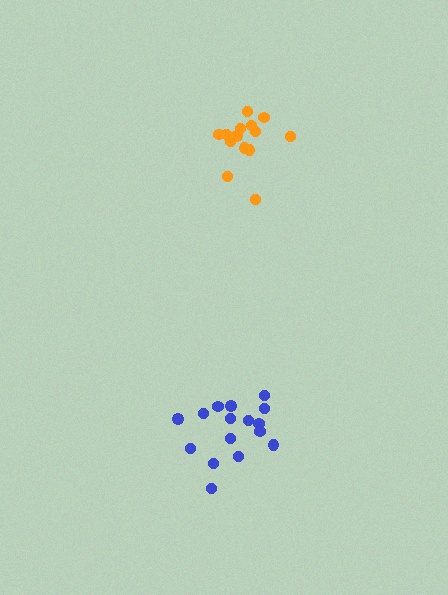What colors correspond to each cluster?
The clusters are colored: orange, blue.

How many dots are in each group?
Group 1: 14 dots, Group 2: 16 dots (30 total).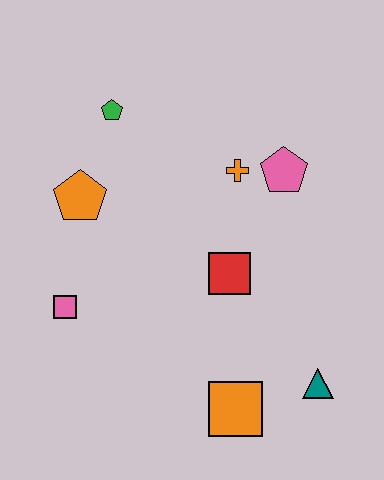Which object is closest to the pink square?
The orange pentagon is closest to the pink square.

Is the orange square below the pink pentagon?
Yes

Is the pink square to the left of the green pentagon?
Yes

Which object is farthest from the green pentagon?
The teal triangle is farthest from the green pentagon.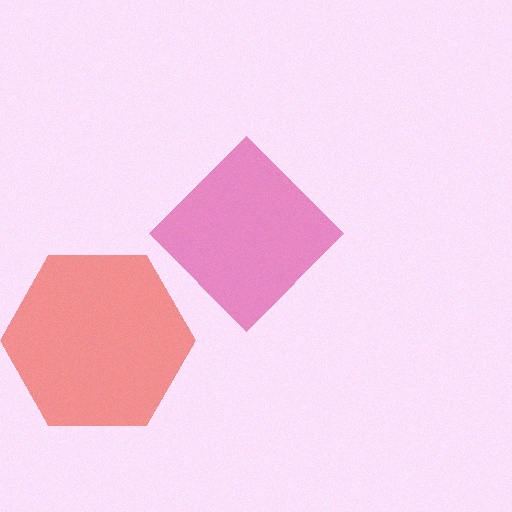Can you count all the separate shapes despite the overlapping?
Yes, there are 2 separate shapes.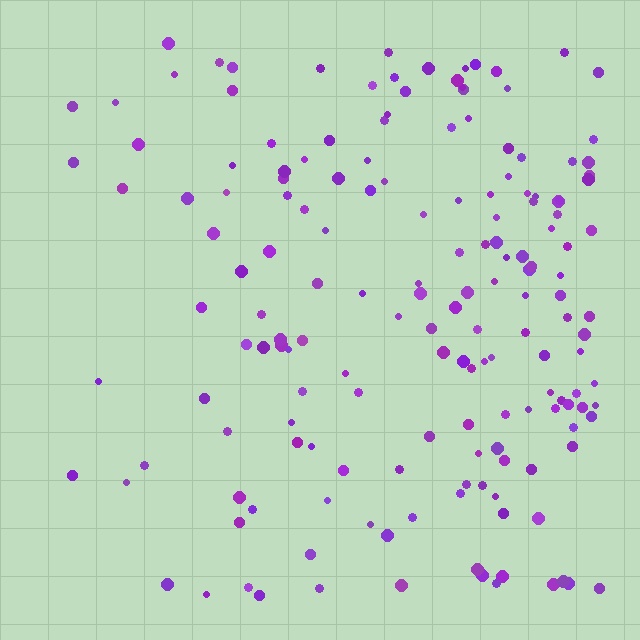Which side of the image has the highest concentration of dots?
The right.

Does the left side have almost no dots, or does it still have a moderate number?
Still a moderate number, just noticeably fewer than the right.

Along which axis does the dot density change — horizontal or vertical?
Horizontal.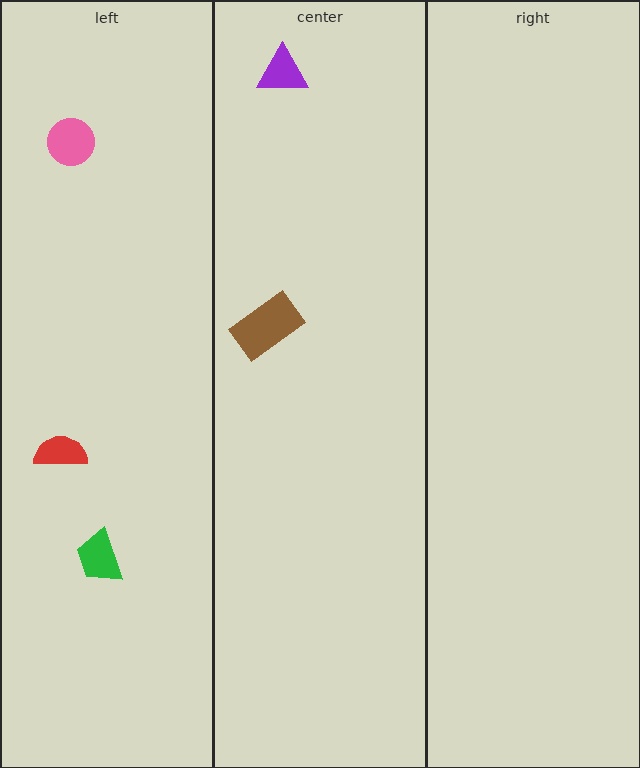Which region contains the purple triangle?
The center region.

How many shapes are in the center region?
2.